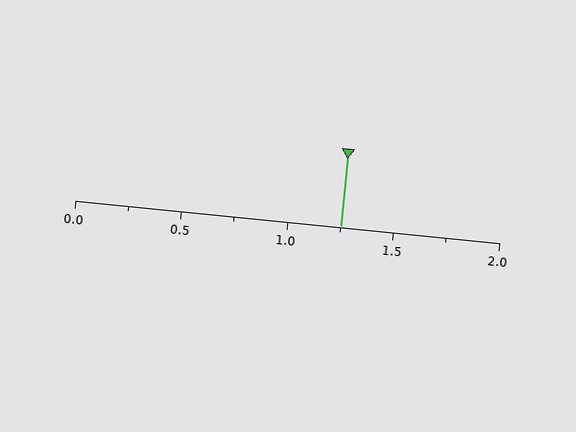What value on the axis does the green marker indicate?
The marker indicates approximately 1.25.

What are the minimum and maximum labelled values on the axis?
The axis runs from 0.0 to 2.0.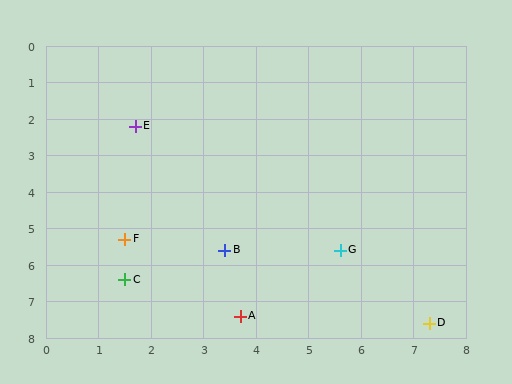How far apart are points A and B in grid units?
Points A and B are about 1.8 grid units apart.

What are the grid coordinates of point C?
Point C is at approximately (1.5, 6.4).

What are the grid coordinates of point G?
Point G is at approximately (5.6, 5.6).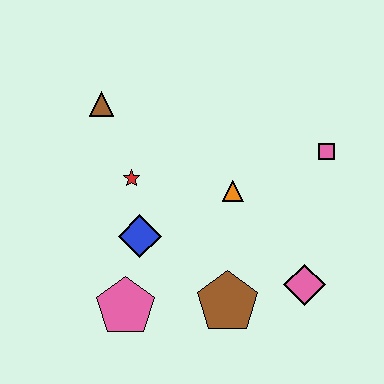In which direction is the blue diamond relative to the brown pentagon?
The blue diamond is to the left of the brown pentagon.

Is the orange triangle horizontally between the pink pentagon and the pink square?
Yes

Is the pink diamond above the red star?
No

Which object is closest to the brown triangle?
The red star is closest to the brown triangle.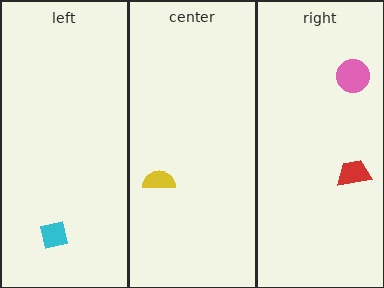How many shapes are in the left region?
1.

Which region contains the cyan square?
The left region.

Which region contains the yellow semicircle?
The center region.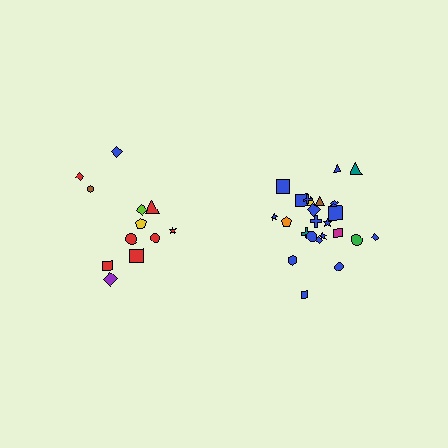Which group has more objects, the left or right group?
The right group.